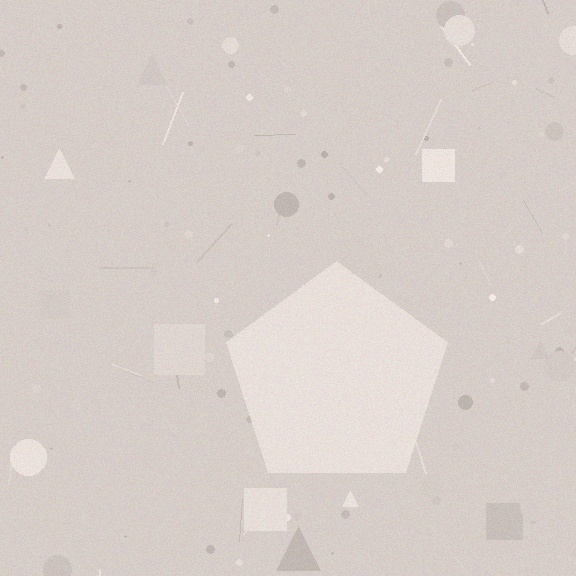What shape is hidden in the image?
A pentagon is hidden in the image.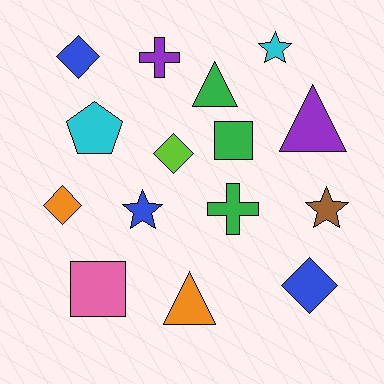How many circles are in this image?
There are no circles.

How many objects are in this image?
There are 15 objects.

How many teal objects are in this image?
There are no teal objects.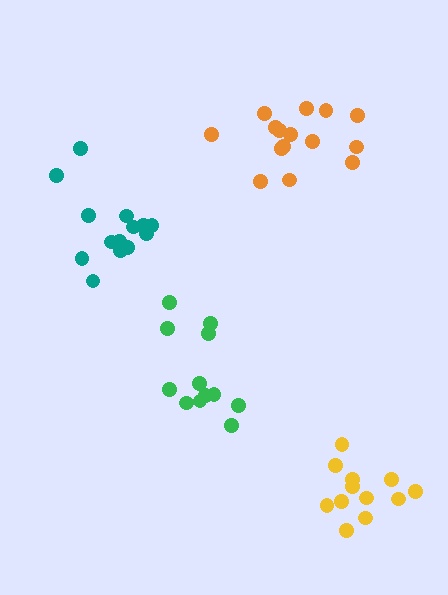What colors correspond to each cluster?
The clusters are colored: yellow, orange, teal, green.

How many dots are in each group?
Group 1: 12 dots, Group 2: 15 dots, Group 3: 14 dots, Group 4: 12 dots (53 total).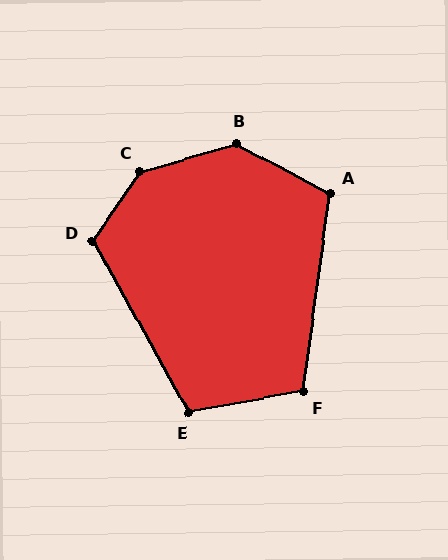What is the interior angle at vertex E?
Approximately 109 degrees (obtuse).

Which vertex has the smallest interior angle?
F, at approximately 108 degrees.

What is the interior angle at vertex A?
Approximately 111 degrees (obtuse).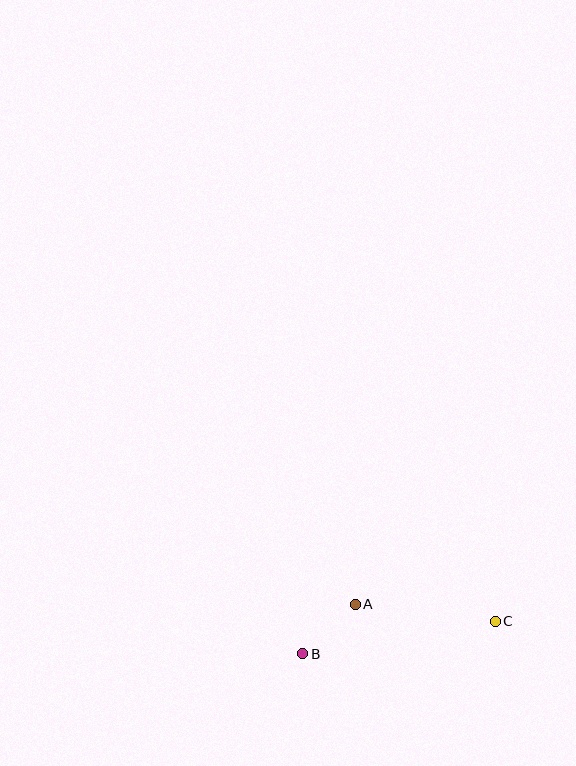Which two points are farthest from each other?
Points B and C are farthest from each other.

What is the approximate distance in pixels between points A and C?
The distance between A and C is approximately 141 pixels.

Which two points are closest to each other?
Points A and B are closest to each other.